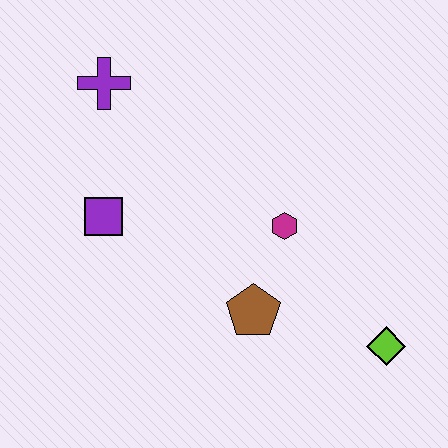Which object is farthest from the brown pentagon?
The purple cross is farthest from the brown pentagon.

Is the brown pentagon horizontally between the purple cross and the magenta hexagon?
Yes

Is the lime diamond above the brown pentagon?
No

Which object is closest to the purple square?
The purple cross is closest to the purple square.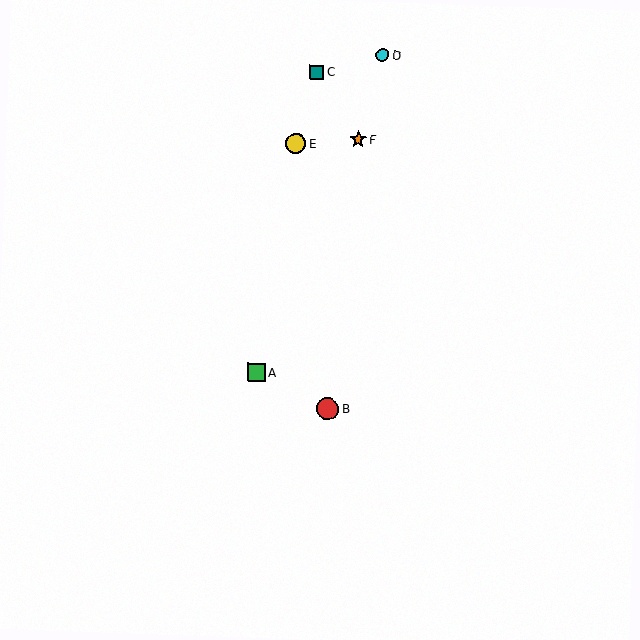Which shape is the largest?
The red circle (labeled B) is the largest.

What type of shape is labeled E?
Shape E is a yellow circle.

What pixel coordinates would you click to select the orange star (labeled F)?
Click at (358, 139) to select the orange star F.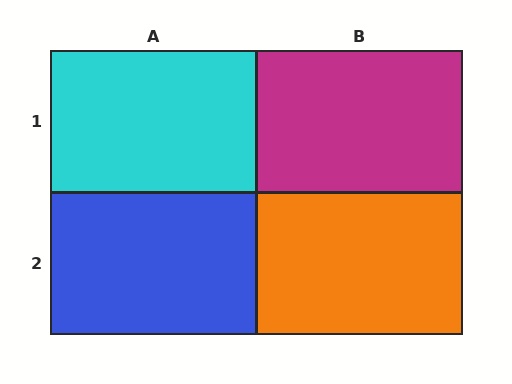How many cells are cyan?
1 cell is cyan.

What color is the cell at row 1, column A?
Cyan.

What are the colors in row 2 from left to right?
Blue, orange.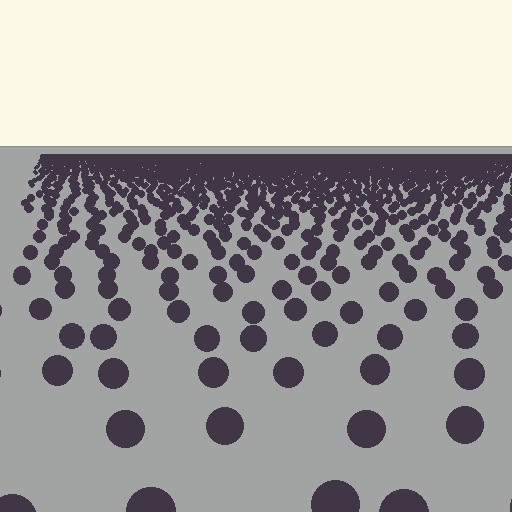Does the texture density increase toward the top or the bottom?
Density increases toward the top.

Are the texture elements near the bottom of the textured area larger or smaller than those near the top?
Larger. Near the bottom, elements are closer to the viewer and appear at a bigger on-screen size.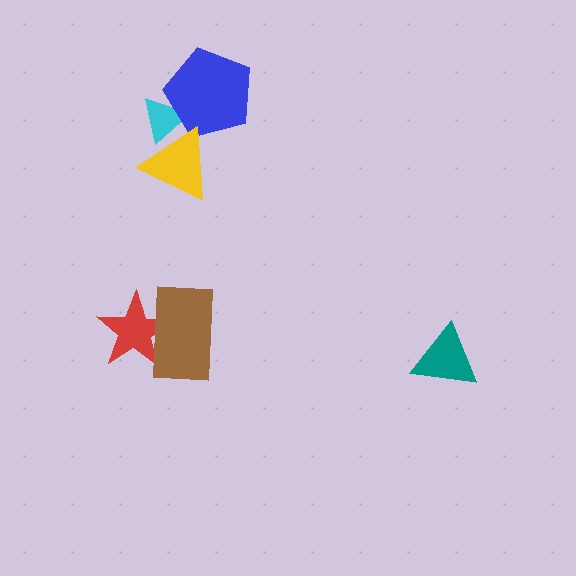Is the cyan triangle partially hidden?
Yes, it is partially covered by another shape.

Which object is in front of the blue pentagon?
The yellow triangle is in front of the blue pentagon.